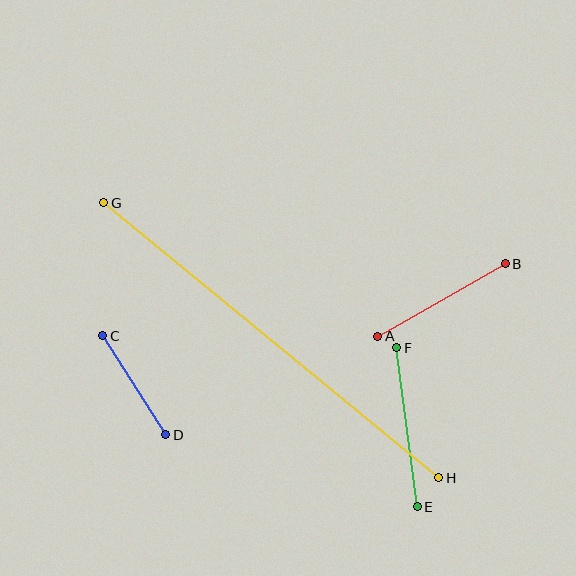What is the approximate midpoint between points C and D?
The midpoint is at approximately (134, 385) pixels.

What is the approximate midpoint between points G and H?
The midpoint is at approximately (271, 340) pixels.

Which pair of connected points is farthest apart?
Points G and H are farthest apart.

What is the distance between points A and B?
The distance is approximately 147 pixels.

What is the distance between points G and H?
The distance is approximately 433 pixels.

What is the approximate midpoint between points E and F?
The midpoint is at approximately (407, 427) pixels.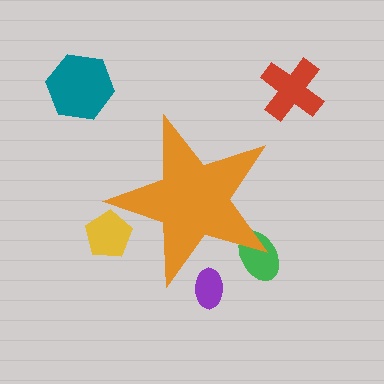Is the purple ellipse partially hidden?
Yes, the purple ellipse is partially hidden behind the orange star.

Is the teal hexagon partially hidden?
No, the teal hexagon is fully visible.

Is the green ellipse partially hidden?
Yes, the green ellipse is partially hidden behind the orange star.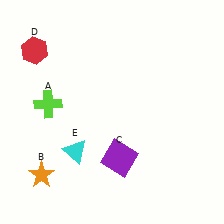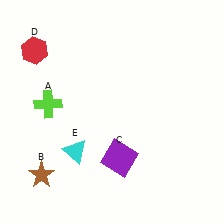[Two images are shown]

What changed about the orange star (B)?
In Image 1, B is orange. In Image 2, it changed to brown.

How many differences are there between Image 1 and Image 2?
There is 1 difference between the two images.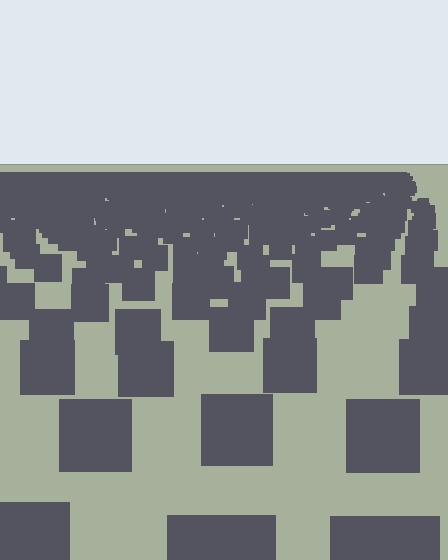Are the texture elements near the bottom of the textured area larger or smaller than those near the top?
Larger. Near the bottom, elements are closer to the viewer and appear at a bigger on-screen size.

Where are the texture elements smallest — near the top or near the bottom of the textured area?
Near the top.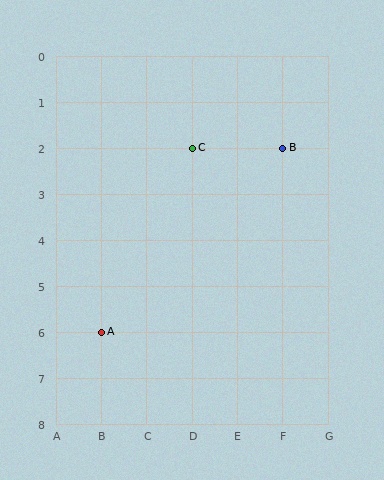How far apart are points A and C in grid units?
Points A and C are 2 columns and 4 rows apart (about 4.5 grid units diagonally).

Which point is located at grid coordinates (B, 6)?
Point A is at (B, 6).